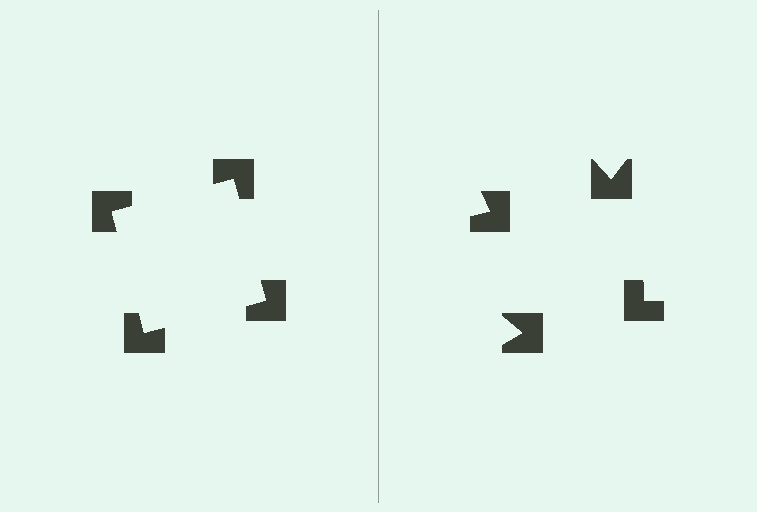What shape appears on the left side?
An illusory square.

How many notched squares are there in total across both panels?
8 — 4 on each side.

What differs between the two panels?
The notched squares are positioned identically on both sides; only the wedge orientations differ. On the left they align to a square; on the right they are misaligned.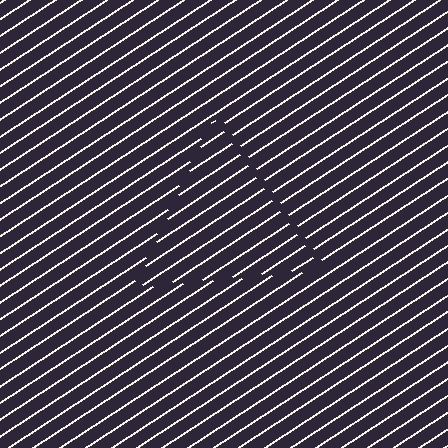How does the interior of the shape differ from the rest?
The interior of the shape contains the same grating, shifted by half a period — the contour is defined by the phase discontinuity where line-ends from the inner and outer gratings abut.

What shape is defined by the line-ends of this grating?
An illusory triangle. The interior of the shape contains the same grating, shifted by half a period — the contour is defined by the phase discontinuity where line-ends from the inner and outer gratings abut.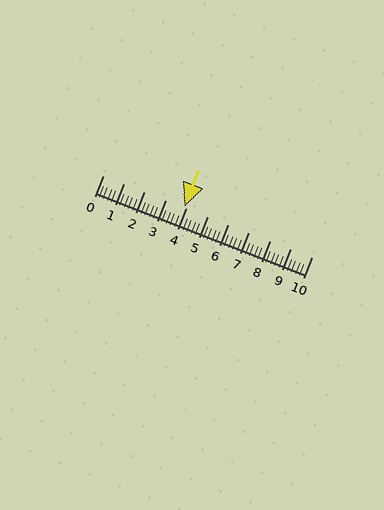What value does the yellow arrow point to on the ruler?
The yellow arrow points to approximately 3.9.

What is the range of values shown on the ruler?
The ruler shows values from 0 to 10.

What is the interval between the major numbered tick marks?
The major tick marks are spaced 1 units apart.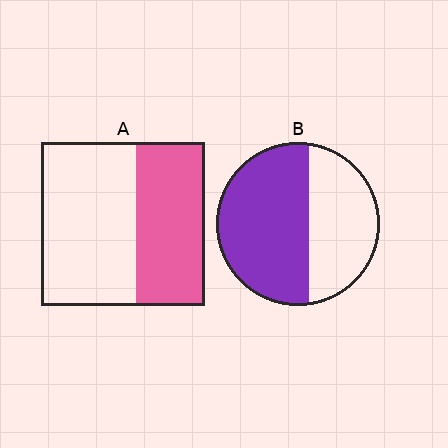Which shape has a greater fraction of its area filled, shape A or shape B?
Shape B.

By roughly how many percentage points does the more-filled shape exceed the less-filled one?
By roughly 15 percentage points (B over A).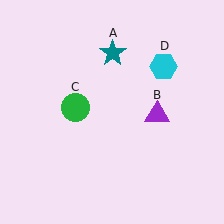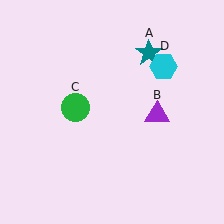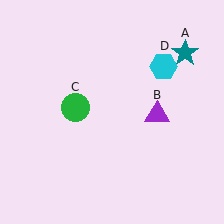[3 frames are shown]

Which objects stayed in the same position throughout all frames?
Purple triangle (object B) and green circle (object C) and cyan hexagon (object D) remained stationary.